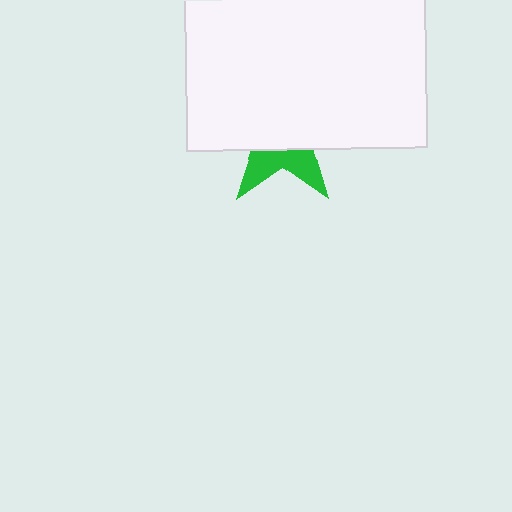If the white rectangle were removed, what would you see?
You would see the complete green star.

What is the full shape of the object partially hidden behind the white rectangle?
The partially hidden object is a green star.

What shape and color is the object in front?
The object in front is a white rectangle.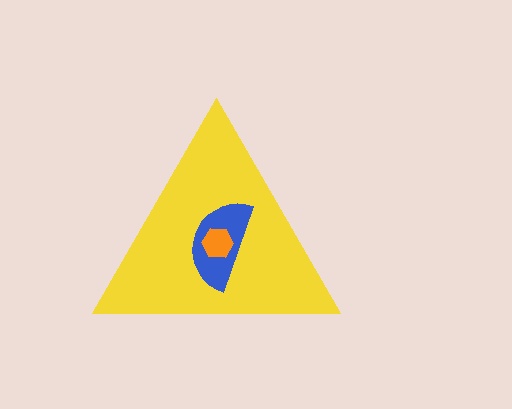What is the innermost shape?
The orange hexagon.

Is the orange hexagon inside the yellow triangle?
Yes.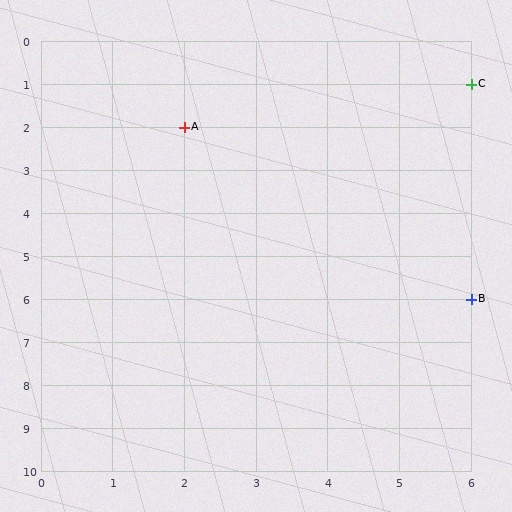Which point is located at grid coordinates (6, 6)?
Point B is at (6, 6).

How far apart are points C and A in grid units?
Points C and A are 4 columns and 1 row apart (about 4.1 grid units diagonally).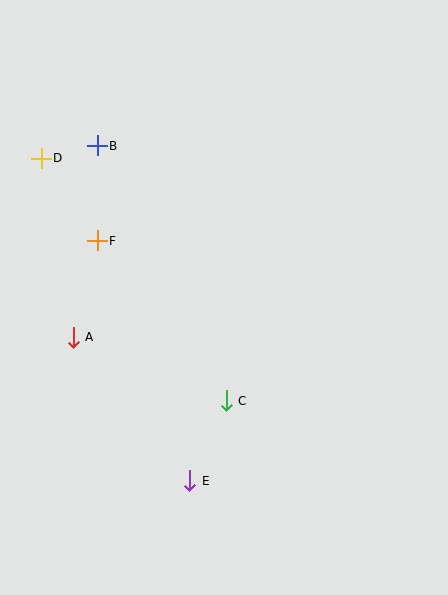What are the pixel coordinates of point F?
Point F is at (97, 241).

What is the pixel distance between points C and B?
The distance between C and B is 285 pixels.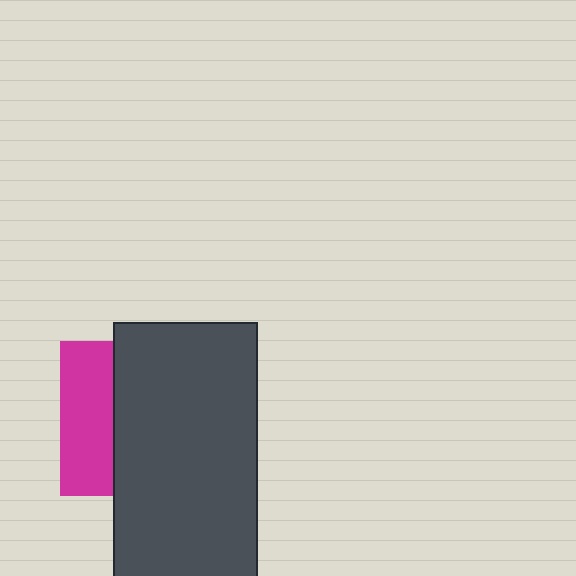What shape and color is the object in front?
The object in front is a dark gray rectangle.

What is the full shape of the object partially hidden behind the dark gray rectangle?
The partially hidden object is a magenta square.